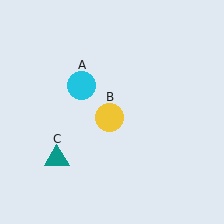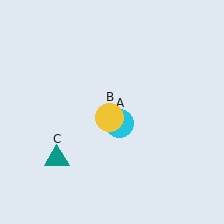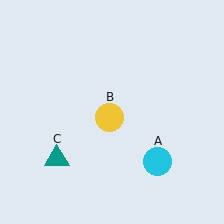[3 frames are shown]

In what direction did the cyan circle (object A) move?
The cyan circle (object A) moved down and to the right.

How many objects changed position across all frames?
1 object changed position: cyan circle (object A).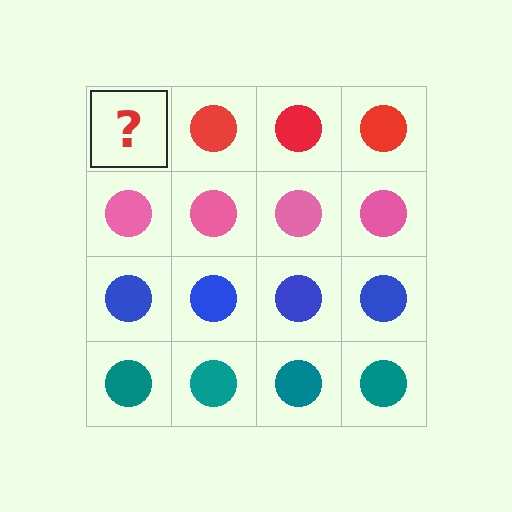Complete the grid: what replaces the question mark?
The question mark should be replaced with a red circle.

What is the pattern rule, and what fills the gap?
The rule is that each row has a consistent color. The gap should be filled with a red circle.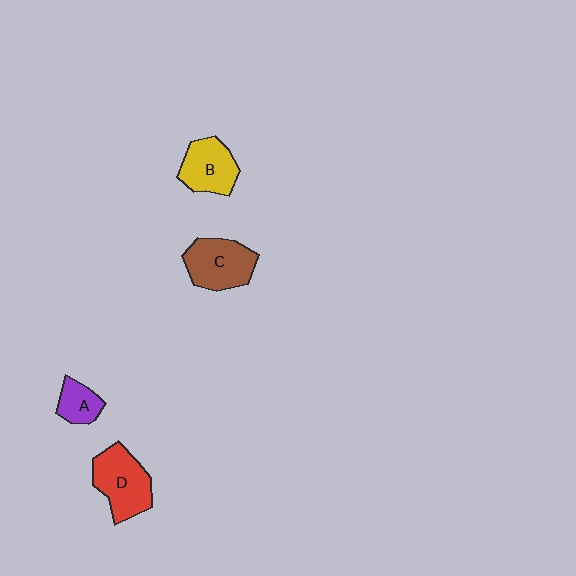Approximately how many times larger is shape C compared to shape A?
Approximately 2.0 times.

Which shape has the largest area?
Shape D (red).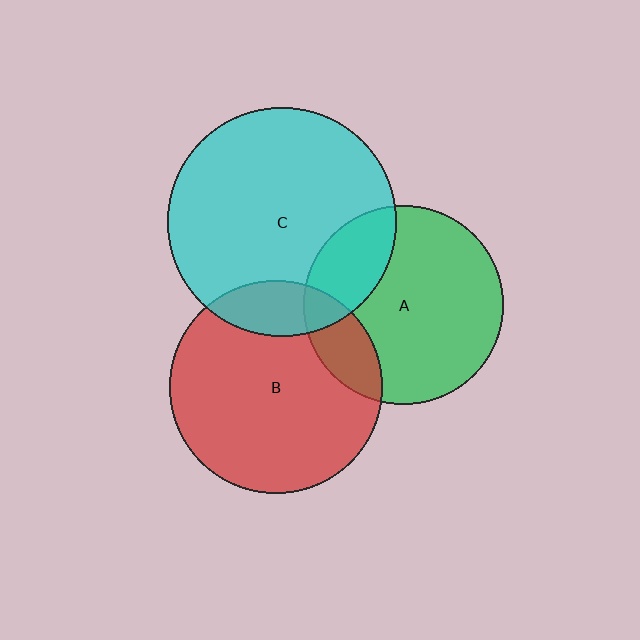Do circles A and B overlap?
Yes.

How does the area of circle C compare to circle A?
Approximately 1.3 times.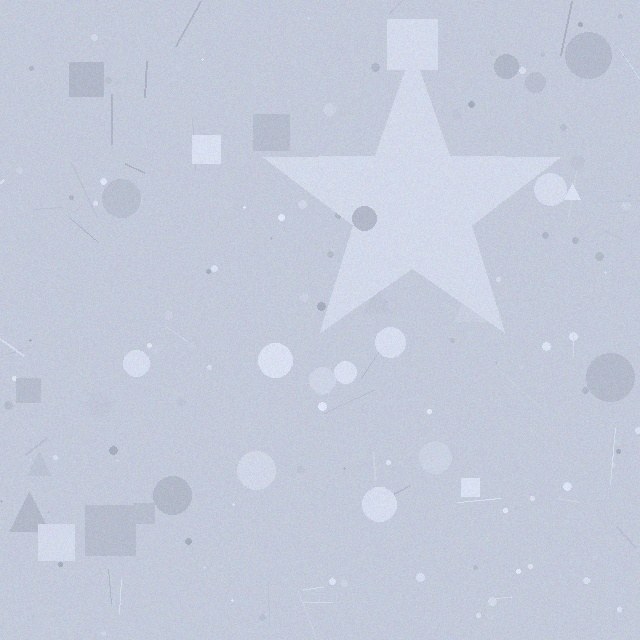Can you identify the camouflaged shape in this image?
The camouflaged shape is a star.